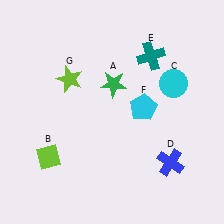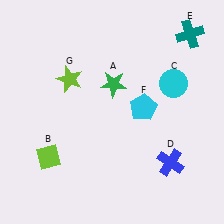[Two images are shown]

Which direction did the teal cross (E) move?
The teal cross (E) moved right.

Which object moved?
The teal cross (E) moved right.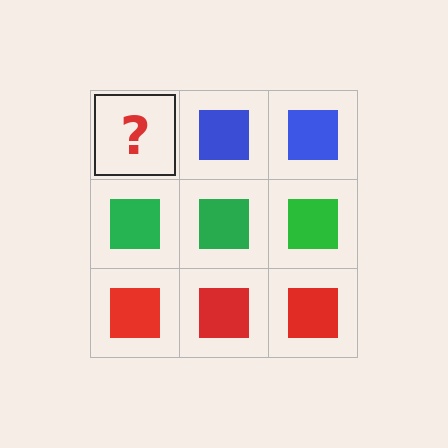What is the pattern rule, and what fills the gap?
The rule is that each row has a consistent color. The gap should be filled with a blue square.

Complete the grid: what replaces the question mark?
The question mark should be replaced with a blue square.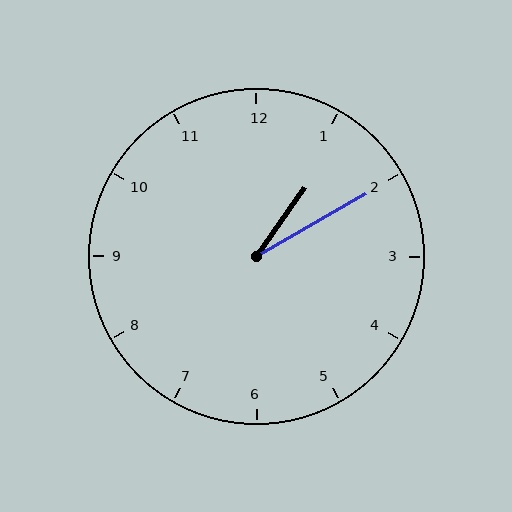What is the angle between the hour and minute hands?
Approximately 25 degrees.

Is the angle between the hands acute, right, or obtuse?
It is acute.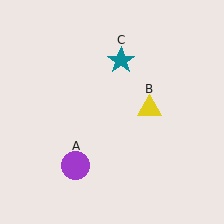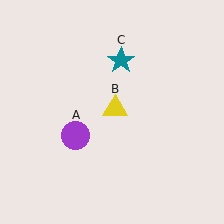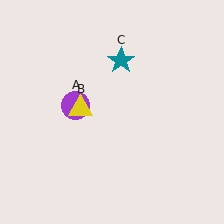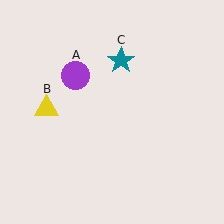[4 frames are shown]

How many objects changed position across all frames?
2 objects changed position: purple circle (object A), yellow triangle (object B).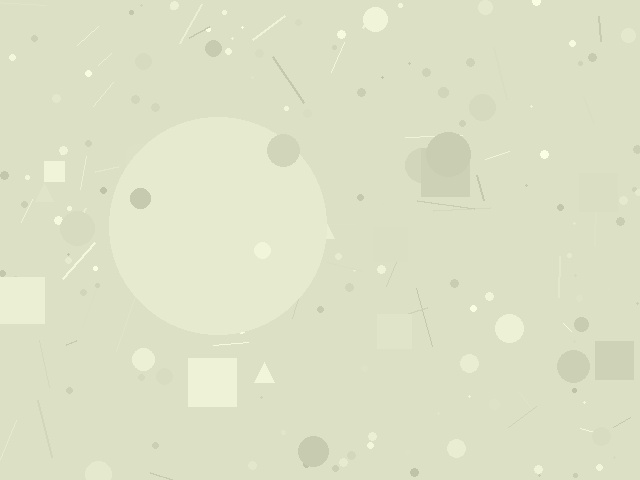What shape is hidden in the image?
A circle is hidden in the image.